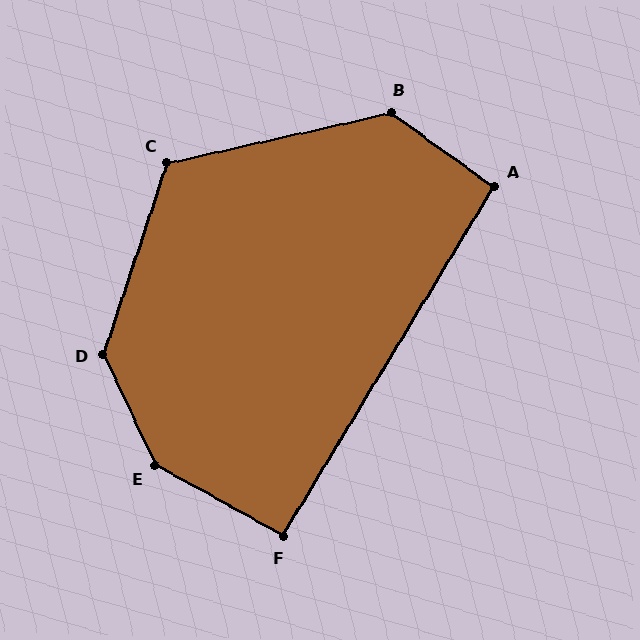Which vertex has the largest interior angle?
E, at approximately 144 degrees.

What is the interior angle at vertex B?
Approximately 132 degrees (obtuse).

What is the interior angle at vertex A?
Approximately 95 degrees (approximately right).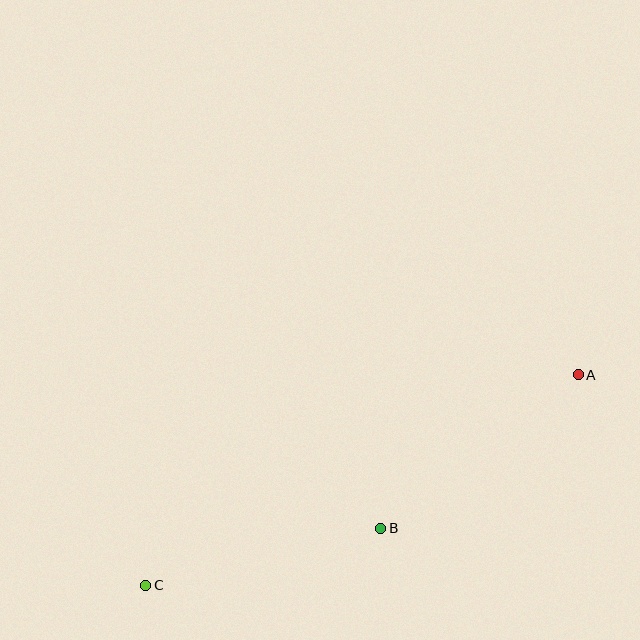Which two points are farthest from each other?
Points A and C are farthest from each other.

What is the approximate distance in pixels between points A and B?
The distance between A and B is approximately 250 pixels.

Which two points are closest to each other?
Points B and C are closest to each other.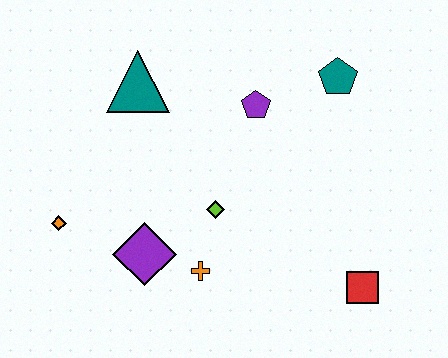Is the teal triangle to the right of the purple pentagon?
No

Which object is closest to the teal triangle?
The purple pentagon is closest to the teal triangle.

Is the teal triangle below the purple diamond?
No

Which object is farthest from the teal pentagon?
The orange diamond is farthest from the teal pentagon.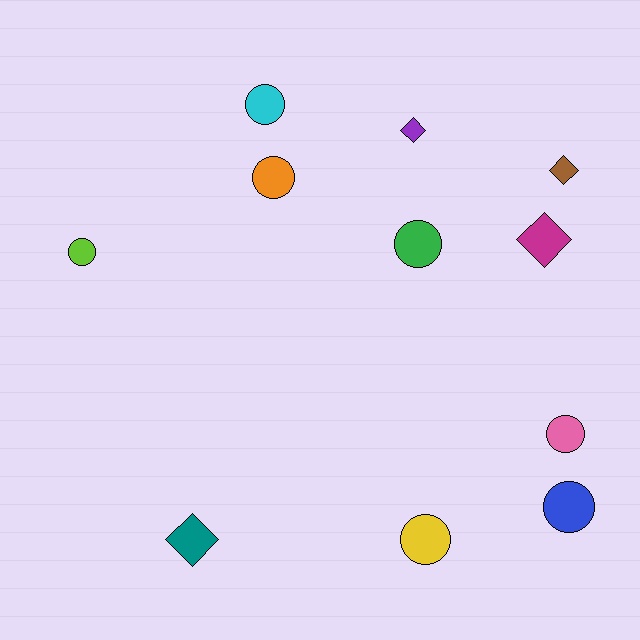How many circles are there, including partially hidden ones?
There are 7 circles.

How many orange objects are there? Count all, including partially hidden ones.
There is 1 orange object.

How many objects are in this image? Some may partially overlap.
There are 11 objects.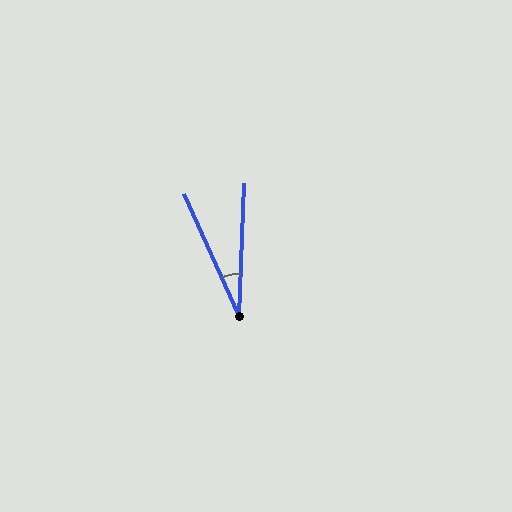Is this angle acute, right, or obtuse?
It is acute.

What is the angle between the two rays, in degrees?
Approximately 27 degrees.